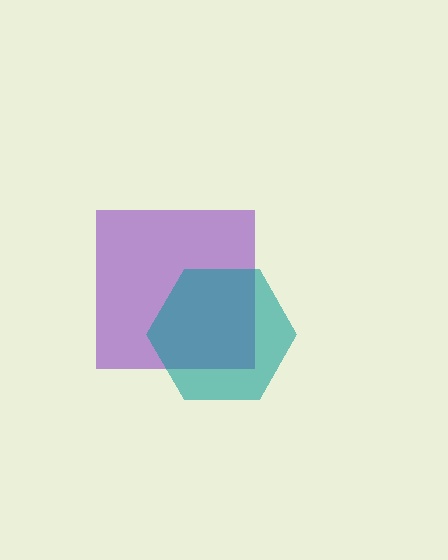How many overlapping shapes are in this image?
There are 2 overlapping shapes in the image.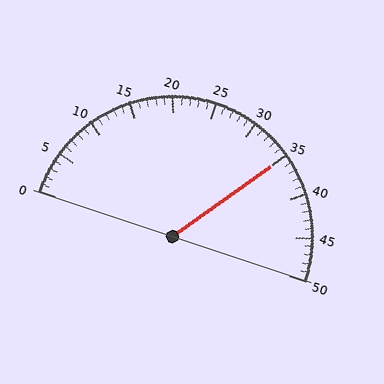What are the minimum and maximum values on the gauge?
The gauge ranges from 0 to 50.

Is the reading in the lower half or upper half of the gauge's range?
The reading is in the upper half of the range (0 to 50).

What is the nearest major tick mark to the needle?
The nearest major tick mark is 35.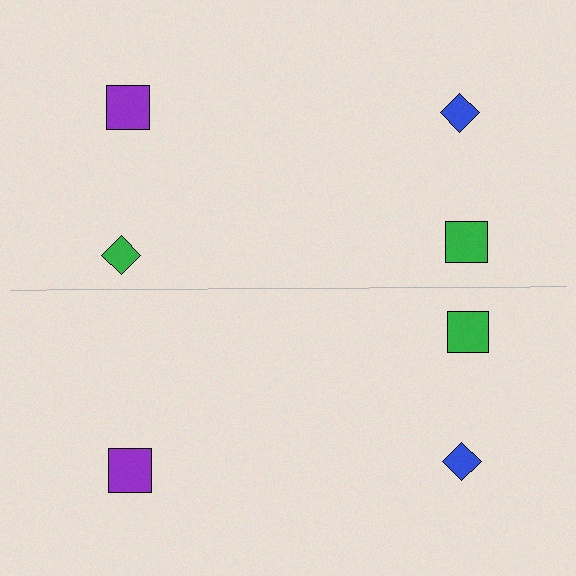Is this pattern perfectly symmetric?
No, the pattern is not perfectly symmetric. A green diamond is missing from the bottom side.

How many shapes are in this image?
There are 7 shapes in this image.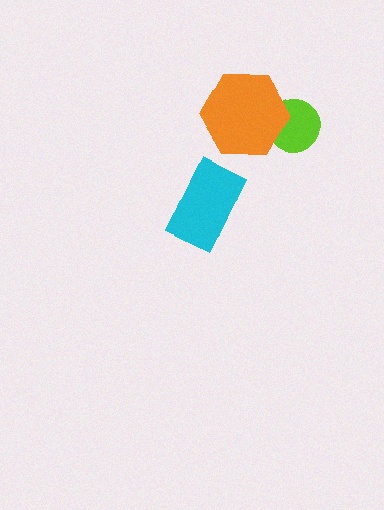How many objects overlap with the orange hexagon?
1 object overlaps with the orange hexagon.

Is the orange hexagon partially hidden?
No, no other shape covers it.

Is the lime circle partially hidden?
Yes, it is partially covered by another shape.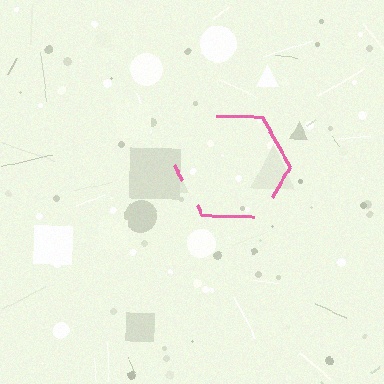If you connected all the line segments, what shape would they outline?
They would outline a hexagon.